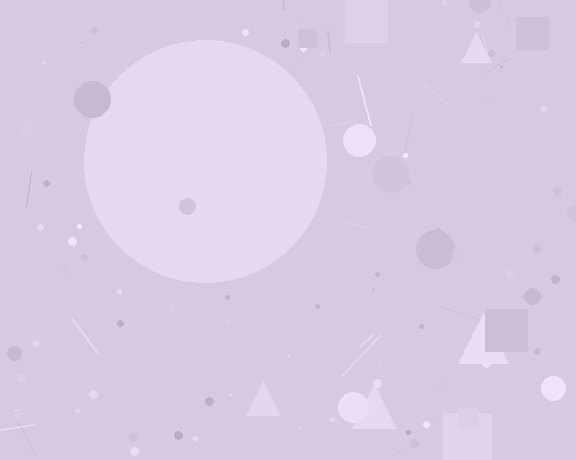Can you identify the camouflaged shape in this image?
The camouflaged shape is a circle.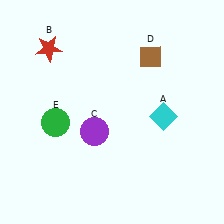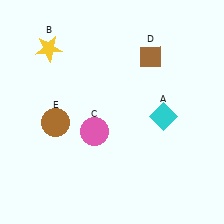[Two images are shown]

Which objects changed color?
B changed from red to yellow. C changed from purple to pink. E changed from green to brown.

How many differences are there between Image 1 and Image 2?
There are 3 differences between the two images.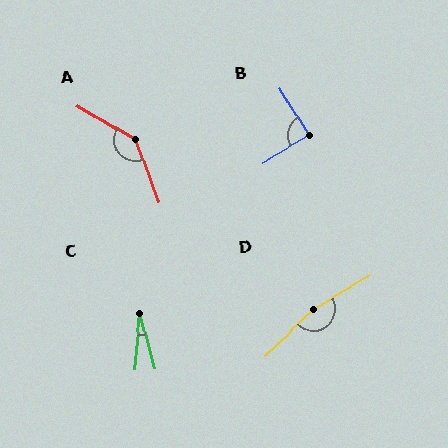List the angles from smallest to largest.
C (20°), B (89°), A (140°), D (166°).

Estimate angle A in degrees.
Approximately 140 degrees.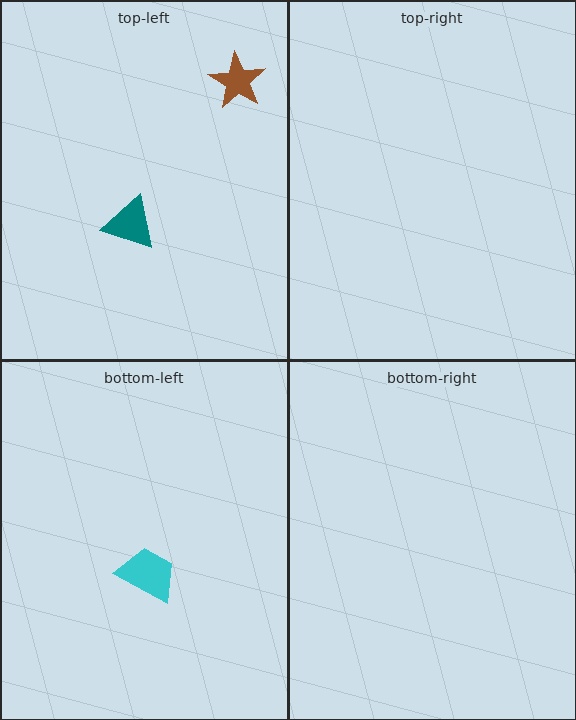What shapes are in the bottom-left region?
The cyan trapezoid.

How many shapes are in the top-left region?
2.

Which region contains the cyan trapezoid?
The bottom-left region.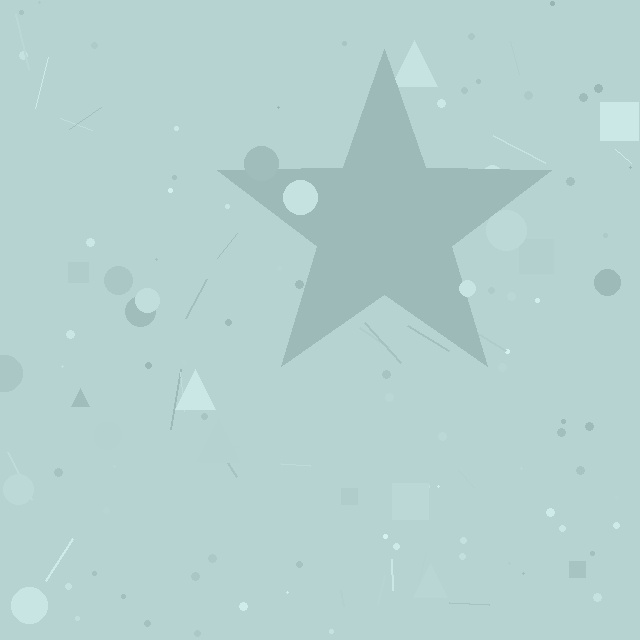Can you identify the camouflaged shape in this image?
The camouflaged shape is a star.